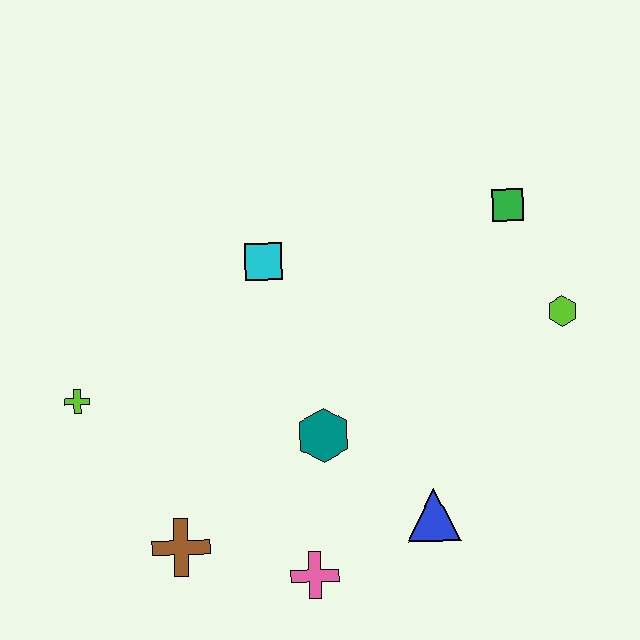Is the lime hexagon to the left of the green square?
No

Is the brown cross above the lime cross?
No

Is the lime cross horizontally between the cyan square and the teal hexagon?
No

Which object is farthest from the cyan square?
The pink cross is farthest from the cyan square.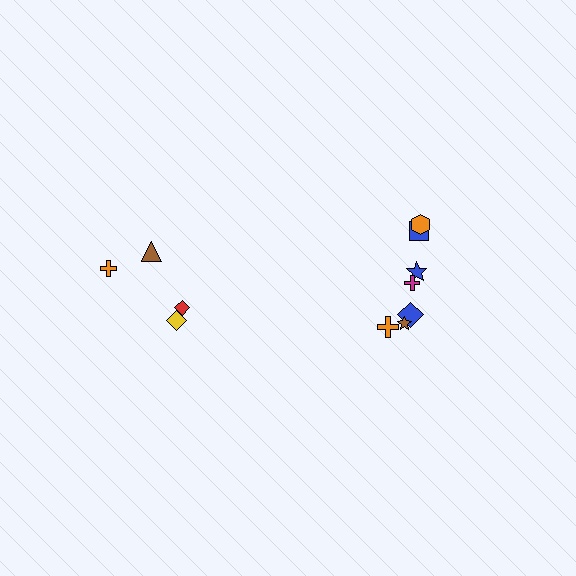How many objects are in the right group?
There are 7 objects.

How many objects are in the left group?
There are 4 objects.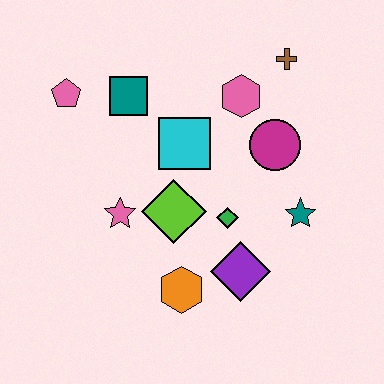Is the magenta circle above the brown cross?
No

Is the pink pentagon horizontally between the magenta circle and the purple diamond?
No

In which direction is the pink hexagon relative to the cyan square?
The pink hexagon is to the right of the cyan square.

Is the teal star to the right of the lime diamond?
Yes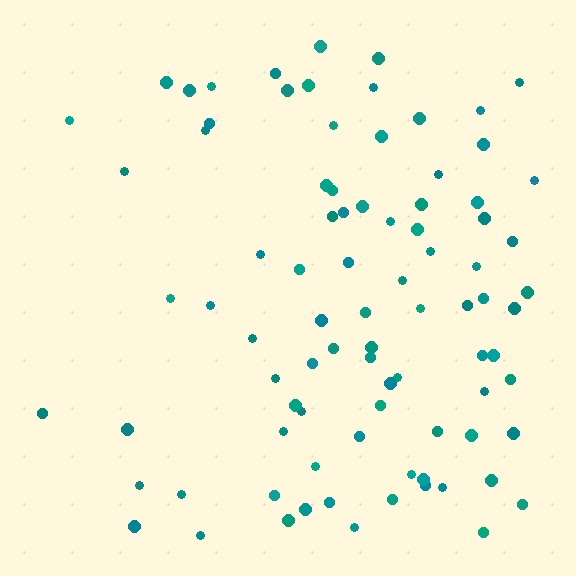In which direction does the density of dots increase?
From left to right, with the right side densest.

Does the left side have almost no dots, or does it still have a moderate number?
Still a moderate number, just noticeably fewer than the right.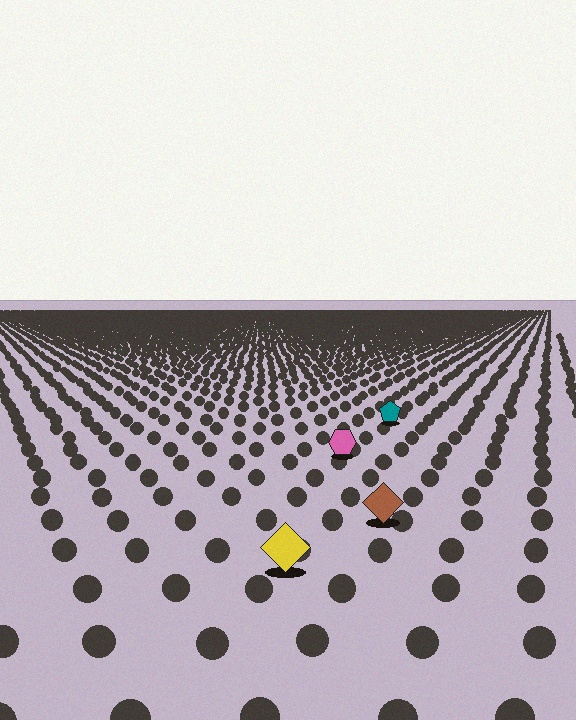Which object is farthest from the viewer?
The teal pentagon is farthest from the viewer. It appears smaller and the ground texture around it is denser.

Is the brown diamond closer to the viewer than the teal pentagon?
Yes. The brown diamond is closer — you can tell from the texture gradient: the ground texture is coarser near it.